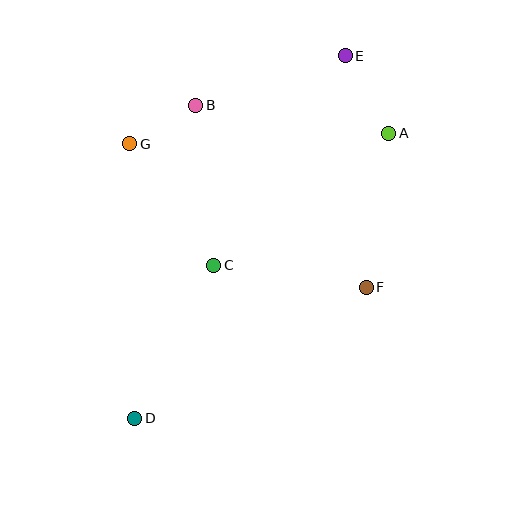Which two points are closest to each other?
Points B and G are closest to each other.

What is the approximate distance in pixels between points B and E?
The distance between B and E is approximately 157 pixels.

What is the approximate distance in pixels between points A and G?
The distance between A and G is approximately 260 pixels.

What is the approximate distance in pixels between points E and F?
The distance between E and F is approximately 233 pixels.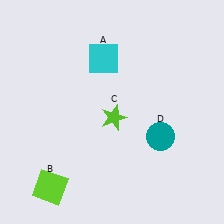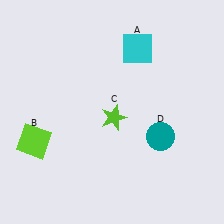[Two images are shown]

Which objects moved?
The objects that moved are: the cyan square (A), the lime square (B).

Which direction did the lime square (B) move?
The lime square (B) moved up.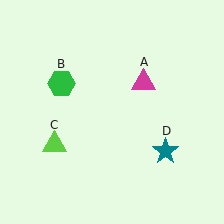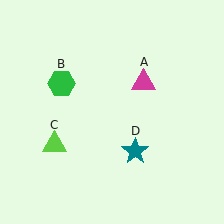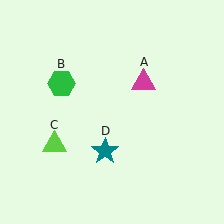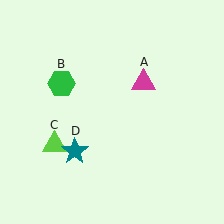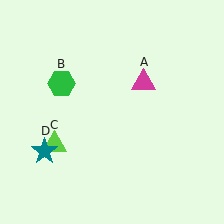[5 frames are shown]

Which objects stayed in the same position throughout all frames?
Magenta triangle (object A) and green hexagon (object B) and lime triangle (object C) remained stationary.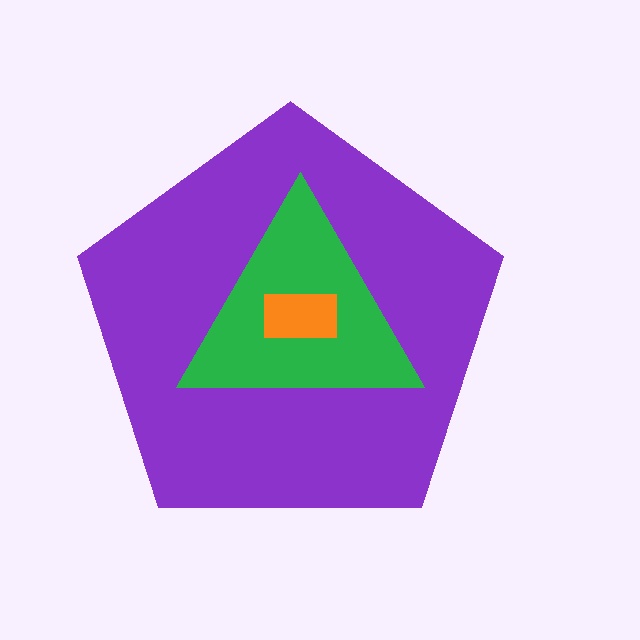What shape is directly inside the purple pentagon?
The green triangle.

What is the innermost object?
The orange rectangle.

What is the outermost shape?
The purple pentagon.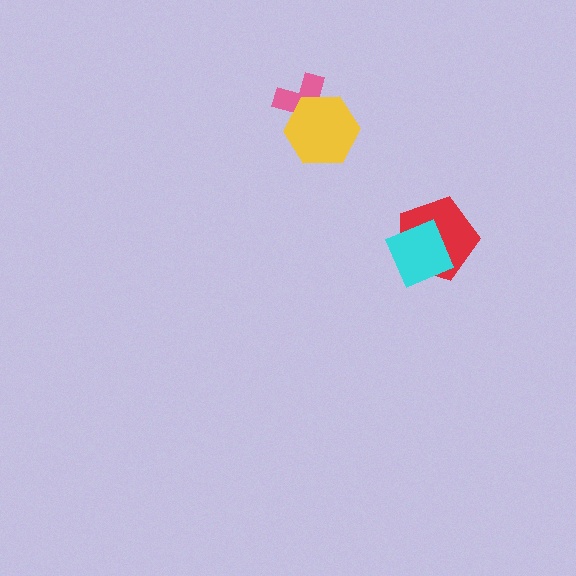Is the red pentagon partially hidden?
Yes, it is partially covered by another shape.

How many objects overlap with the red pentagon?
1 object overlaps with the red pentagon.